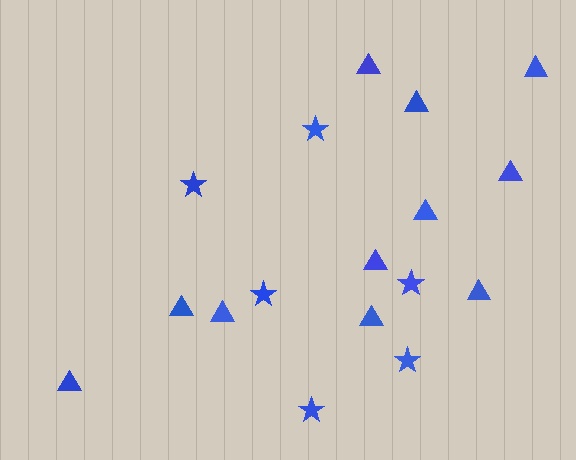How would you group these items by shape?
There are 2 groups: one group of stars (6) and one group of triangles (11).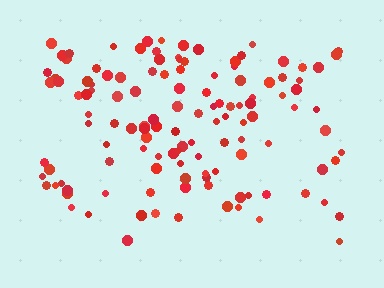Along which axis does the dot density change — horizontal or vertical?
Vertical.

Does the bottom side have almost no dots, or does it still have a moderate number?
Still a moderate number, just noticeably fewer than the top.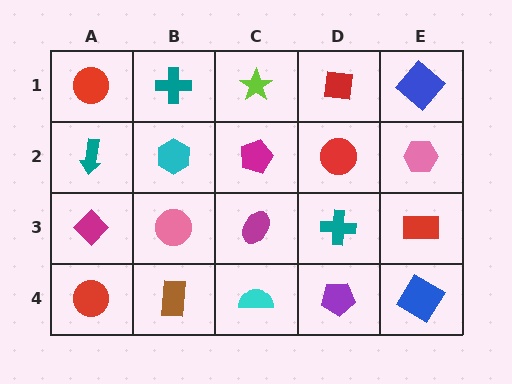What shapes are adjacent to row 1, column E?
A pink hexagon (row 2, column E), a red square (row 1, column D).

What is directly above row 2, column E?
A blue diamond.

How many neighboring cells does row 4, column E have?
2.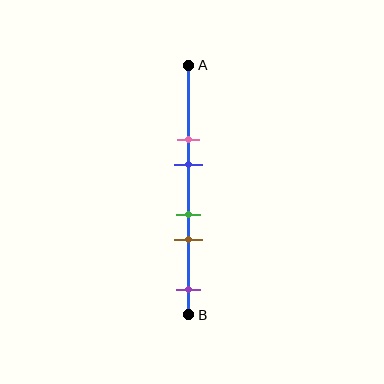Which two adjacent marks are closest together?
The green and brown marks are the closest adjacent pair.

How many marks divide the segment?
There are 5 marks dividing the segment.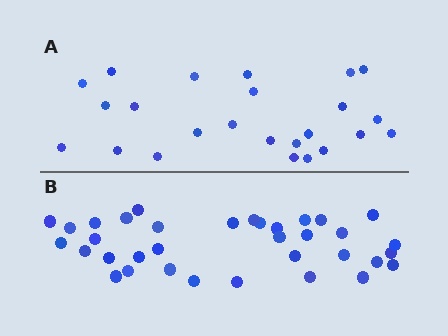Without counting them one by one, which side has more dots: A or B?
Region B (the bottom region) has more dots.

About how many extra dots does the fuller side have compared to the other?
Region B has roughly 12 or so more dots than region A.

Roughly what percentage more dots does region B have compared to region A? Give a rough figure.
About 45% more.